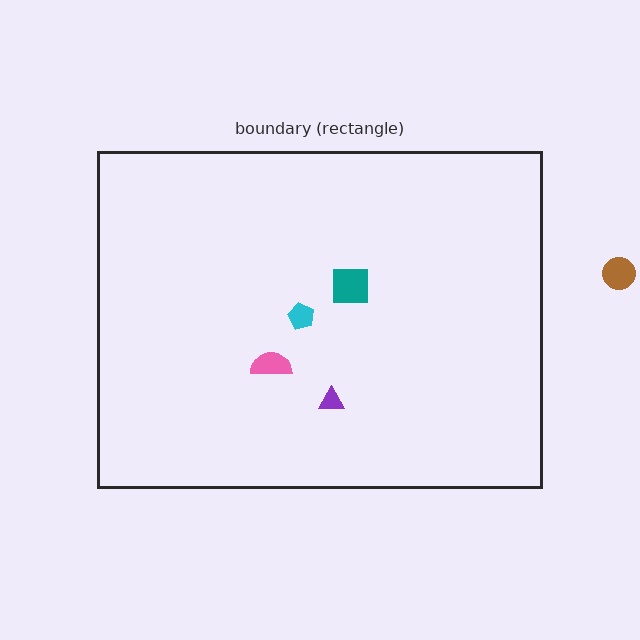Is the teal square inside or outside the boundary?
Inside.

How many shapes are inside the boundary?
4 inside, 1 outside.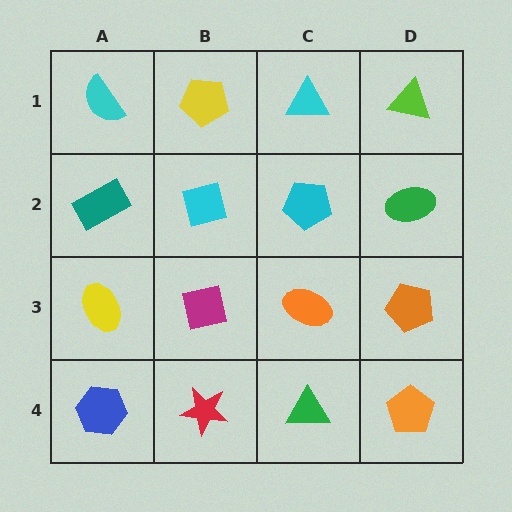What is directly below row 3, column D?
An orange pentagon.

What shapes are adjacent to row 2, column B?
A yellow pentagon (row 1, column B), a magenta square (row 3, column B), a teal rectangle (row 2, column A), a cyan pentagon (row 2, column C).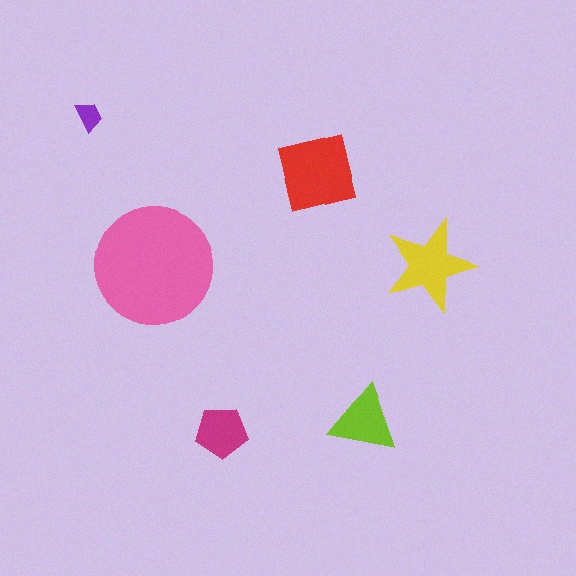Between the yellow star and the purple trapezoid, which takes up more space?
The yellow star.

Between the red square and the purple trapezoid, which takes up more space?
The red square.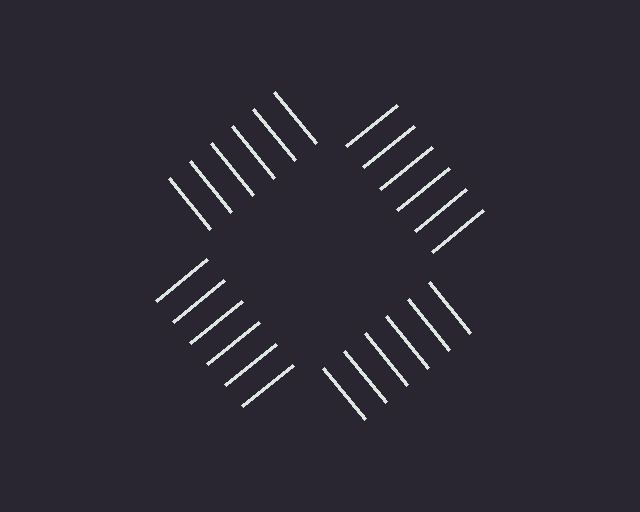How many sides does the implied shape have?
4 sides — the line-ends trace a square.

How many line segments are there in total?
24 — 6 along each of the 4 edges.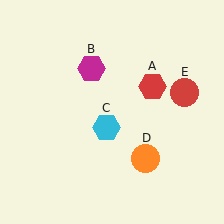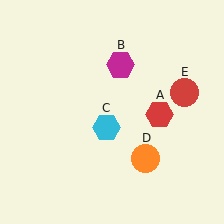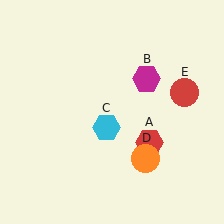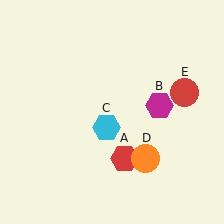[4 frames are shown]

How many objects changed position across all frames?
2 objects changed position: red hexagon (object A), magenta hexagon (object B).